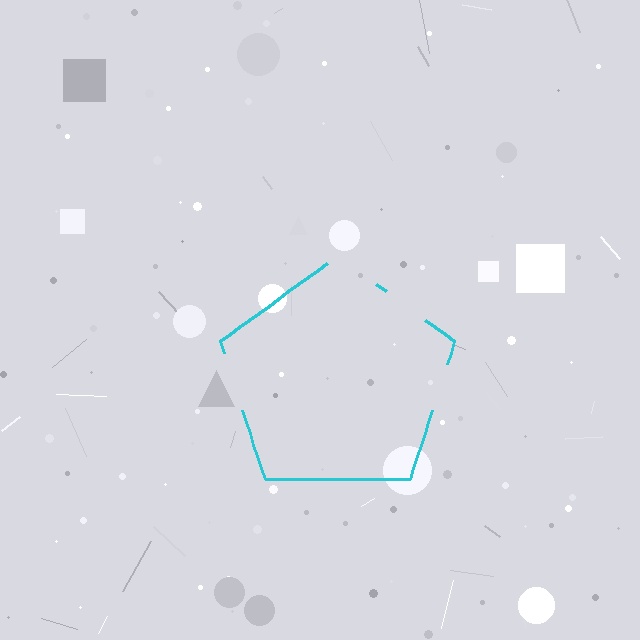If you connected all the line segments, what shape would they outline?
They would outline a pentagon.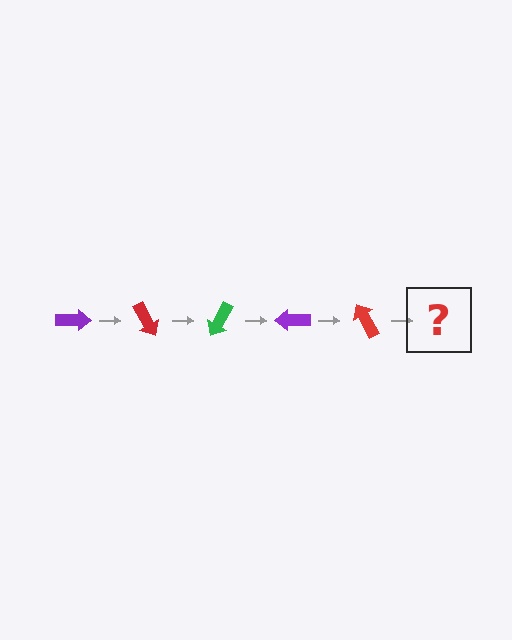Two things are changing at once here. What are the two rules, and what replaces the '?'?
The two rules are that it rotates 60 degrees each step and the color cycles through purple, red, and green. The '?' should be a green arrow, rotated 300 degrees from the start.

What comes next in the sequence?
The next element should be a green arrow, rotated 300 degrees from the start.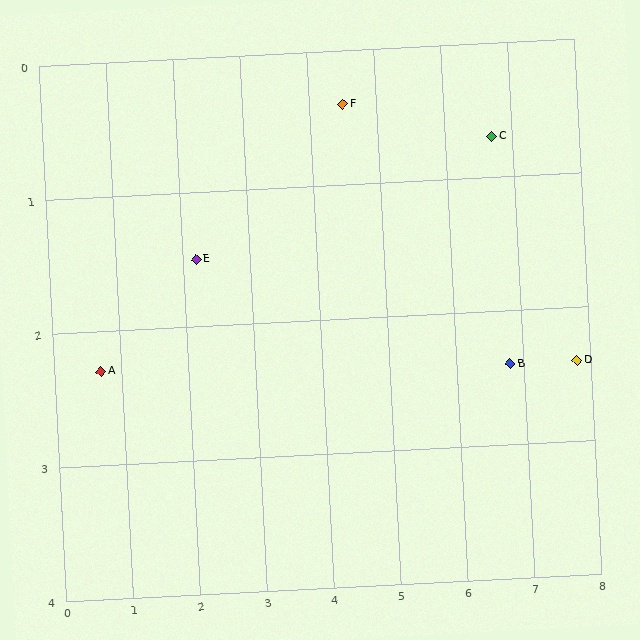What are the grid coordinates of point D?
Point D is at approximately (7.8, 2.4).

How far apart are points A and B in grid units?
Points A and B are about 6.1 grid units apart.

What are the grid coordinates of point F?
Point F is at approximately (4.5, 0.4).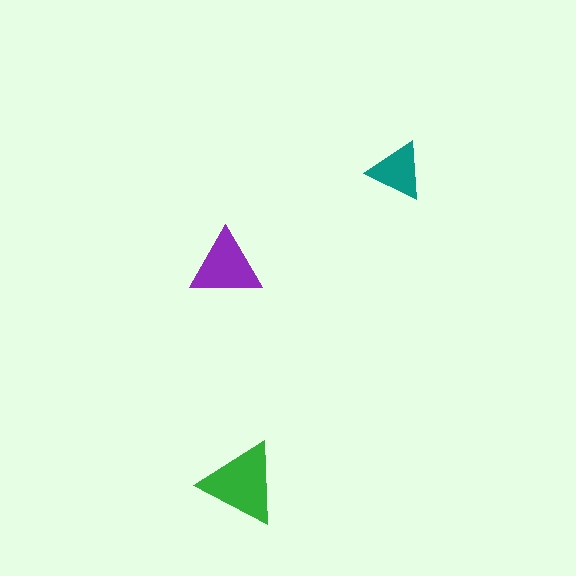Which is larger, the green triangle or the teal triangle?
The green one.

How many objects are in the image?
There are 3 objects in the image.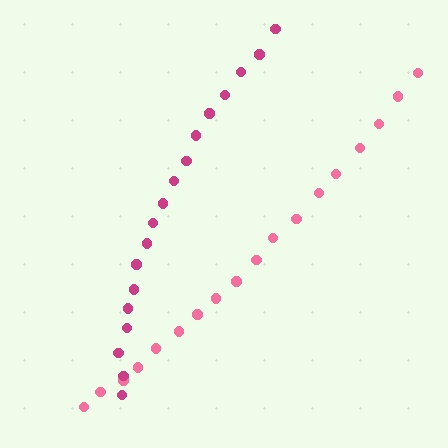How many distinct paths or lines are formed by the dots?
There are 2 distinct paths.